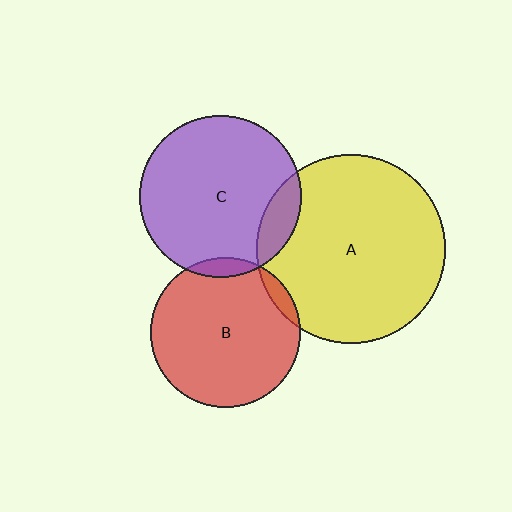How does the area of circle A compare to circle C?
Approximately 1.4 times.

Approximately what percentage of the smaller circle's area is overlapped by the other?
Approximately 5%.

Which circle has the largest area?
Circle A (yellow).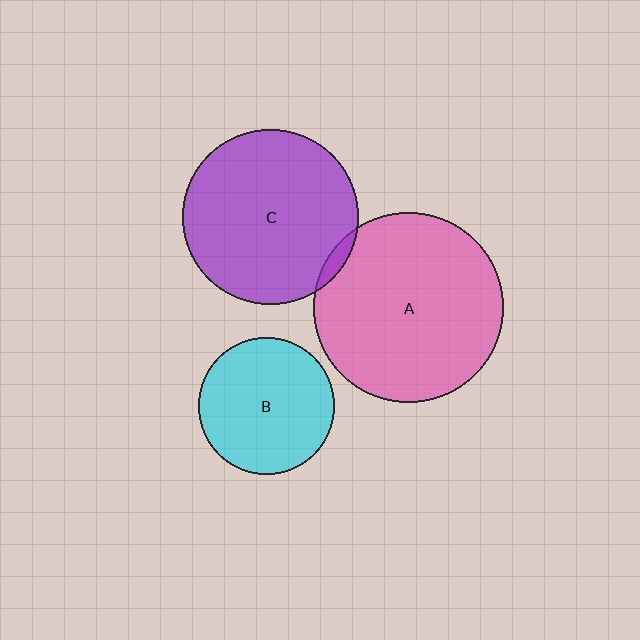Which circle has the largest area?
Circle A (pink).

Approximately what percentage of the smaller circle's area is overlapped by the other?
Approximately 5%.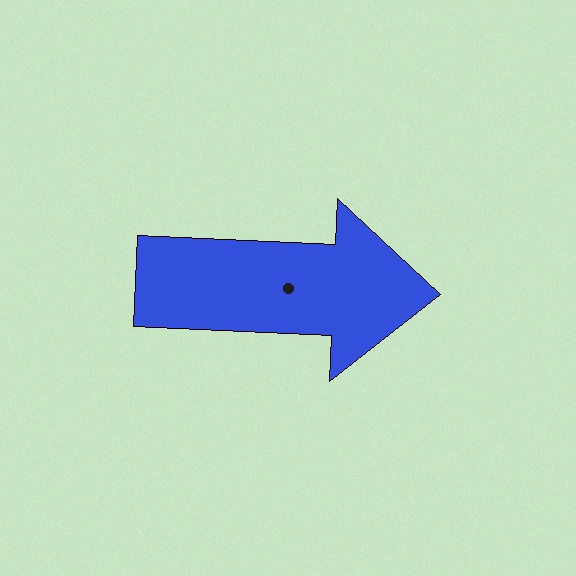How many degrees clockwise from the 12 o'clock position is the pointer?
Approximately 93 degrees.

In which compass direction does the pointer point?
East.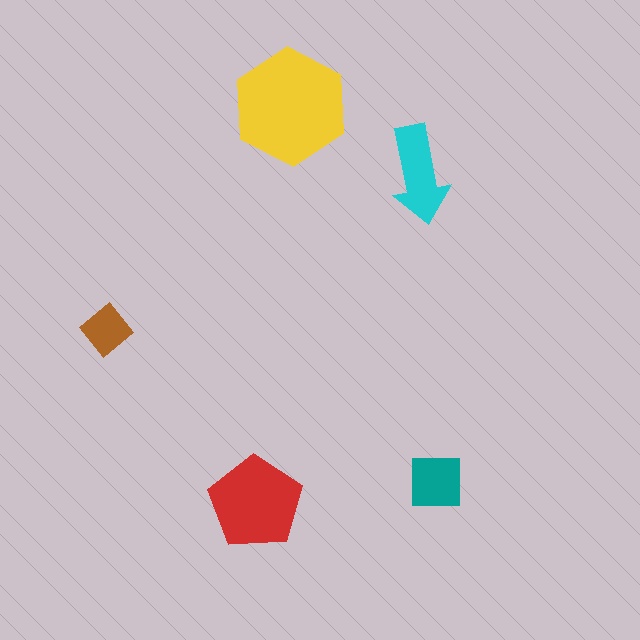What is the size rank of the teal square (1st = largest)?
4th.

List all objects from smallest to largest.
The brown diamond, the teal square, the cyan arrow, the red pentagon, the yellow hexagon.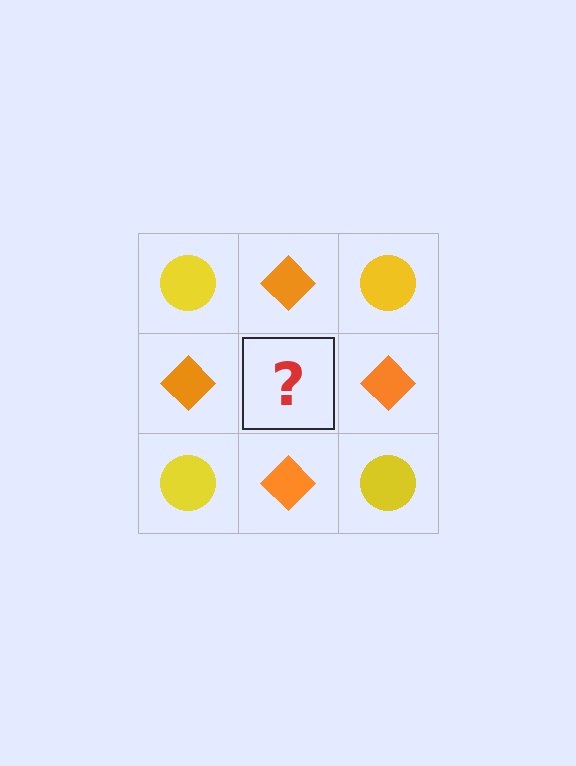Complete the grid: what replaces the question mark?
The question mark should be replaced with a yellow circle.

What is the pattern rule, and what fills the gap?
The rule is that it alternates yellow circle and orange diamond in a checkerboard pattern. The gap should be filled with a yellow circle.